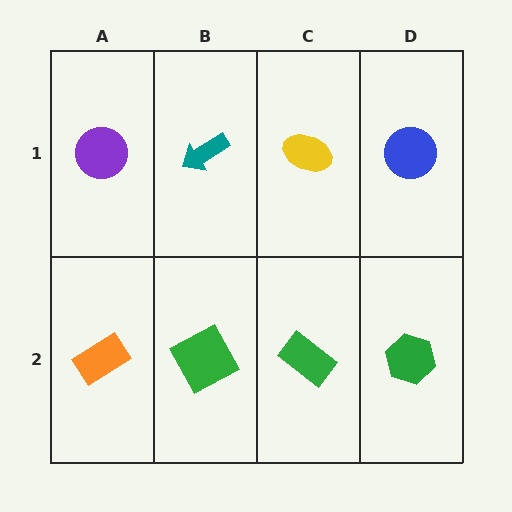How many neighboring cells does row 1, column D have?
2.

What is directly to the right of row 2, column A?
A green square.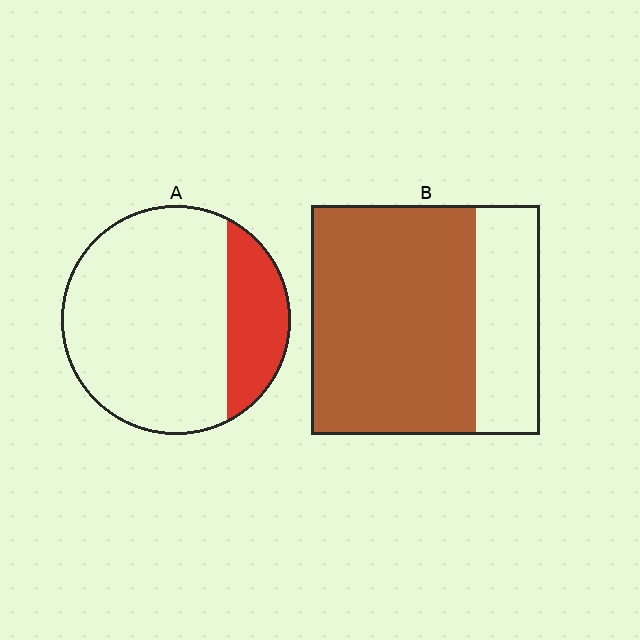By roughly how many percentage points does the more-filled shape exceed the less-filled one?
By roughly 50 percentage points (B over A).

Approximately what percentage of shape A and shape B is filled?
A is approximately 25% and B is approximately 70%.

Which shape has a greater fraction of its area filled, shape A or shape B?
Shape B.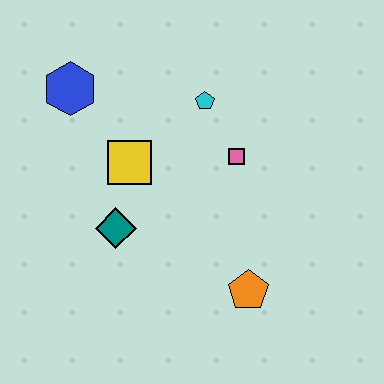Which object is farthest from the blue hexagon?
The orange pentagon is farthest from the blue hexagon.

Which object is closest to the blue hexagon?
The yellow square is closest to the blue hexagon.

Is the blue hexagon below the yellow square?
No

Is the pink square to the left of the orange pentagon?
Yes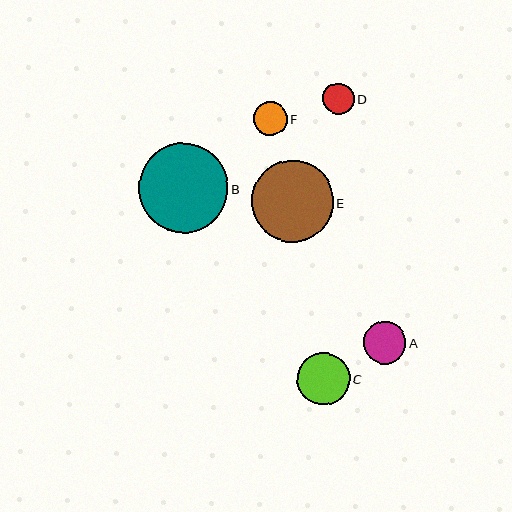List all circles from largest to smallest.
From largest to smallest: B, E, C, A, F, D.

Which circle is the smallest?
Circle D is the smallest with a size of approximately 32 pixels.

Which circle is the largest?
Circle B is the largest with a size of approximately 89 pixels.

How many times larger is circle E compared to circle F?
Circle E is approximately 2.5 times the size of circle F.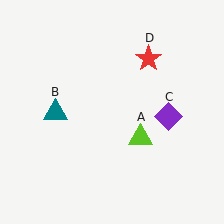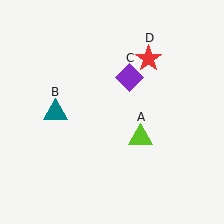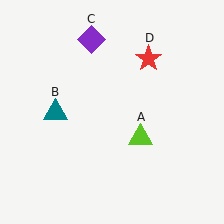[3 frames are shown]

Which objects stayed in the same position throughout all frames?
Lime triangle (object A) and teal triangle (object B) and red star (object D) remained stationary.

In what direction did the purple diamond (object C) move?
The purple diamond (object C) moved up and to the left.